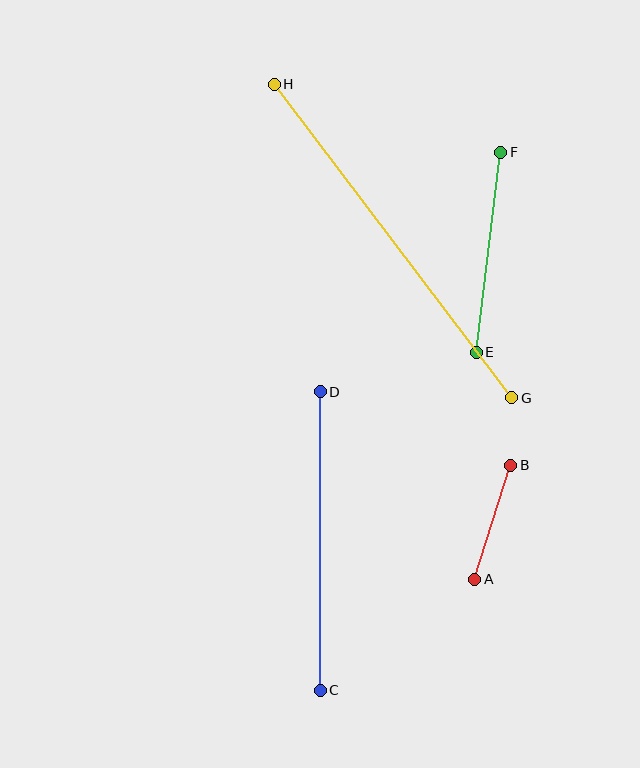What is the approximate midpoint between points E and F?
The midpoint is at approximately (488, 252) pixels.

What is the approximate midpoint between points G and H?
The midpoint is at approximately (393, 241) pixels.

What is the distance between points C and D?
The distance is approximately 299 pixels.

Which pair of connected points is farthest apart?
Points G and H are farthest apart.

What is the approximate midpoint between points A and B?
The midpoint is at approximately (493, 522) pixels.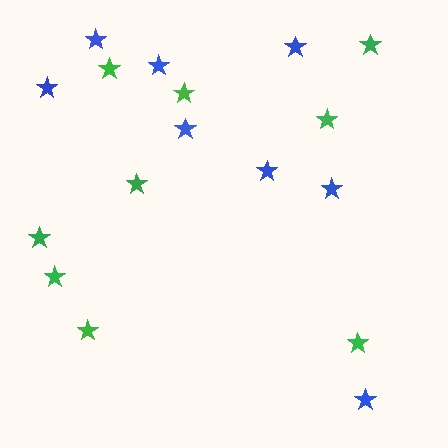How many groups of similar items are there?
There are 2 groups: one group of green stars (9) and one group of blue stars (8).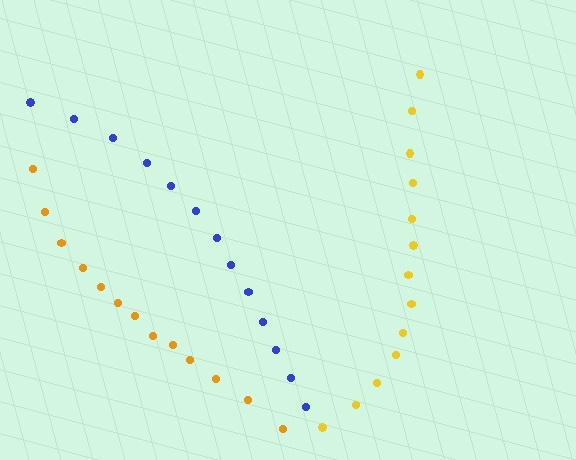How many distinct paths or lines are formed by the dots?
There are 3 distinct paths.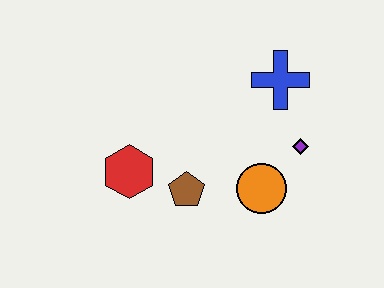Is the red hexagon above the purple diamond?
No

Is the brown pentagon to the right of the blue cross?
No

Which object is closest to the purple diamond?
The orange circle is closest to the purple diamond.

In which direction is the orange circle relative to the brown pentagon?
The orange circle is to the right of the brown pentagon.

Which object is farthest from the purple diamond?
The red hexagon is farthest from the purple diamond.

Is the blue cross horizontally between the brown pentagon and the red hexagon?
No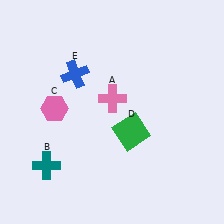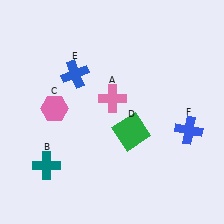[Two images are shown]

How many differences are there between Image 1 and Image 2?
There is 1 difference between the two images.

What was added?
A blue cross (F) was added in Image 2.